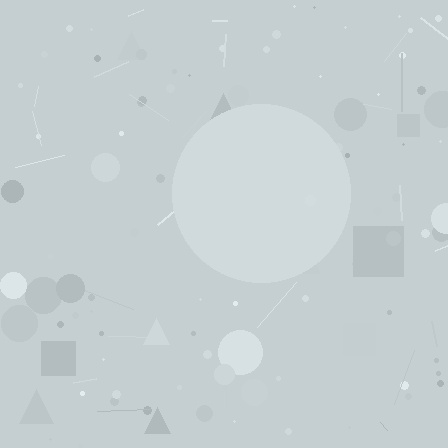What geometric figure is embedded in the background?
A circle is embedded in the background.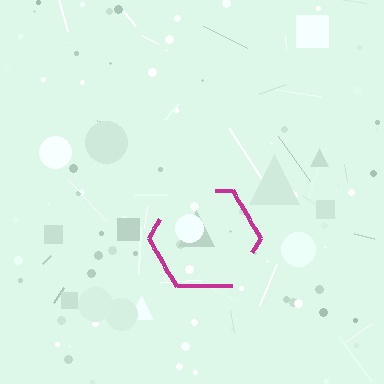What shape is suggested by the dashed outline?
The dashed outline suggests a hexagon.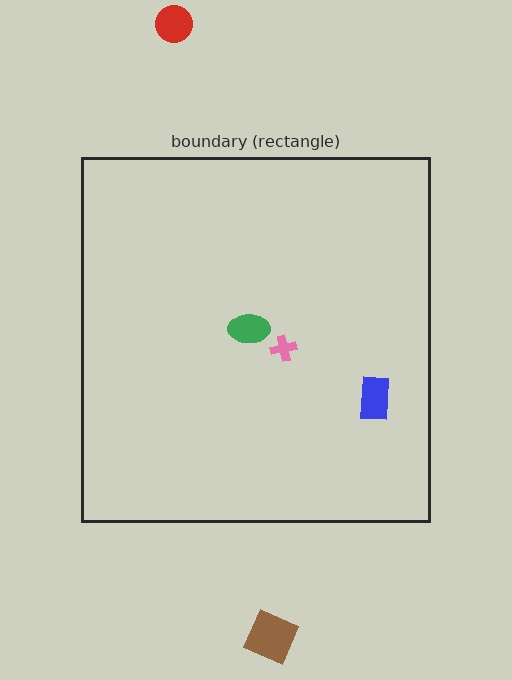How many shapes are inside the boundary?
3 inside, 2 outside.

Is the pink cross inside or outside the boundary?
Inside.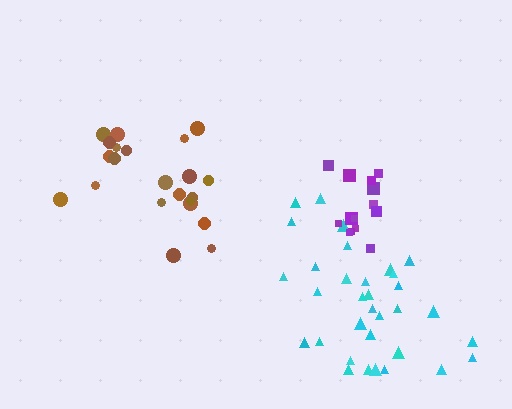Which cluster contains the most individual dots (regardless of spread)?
Cyan (34).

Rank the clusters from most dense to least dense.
purple, brown, cyan.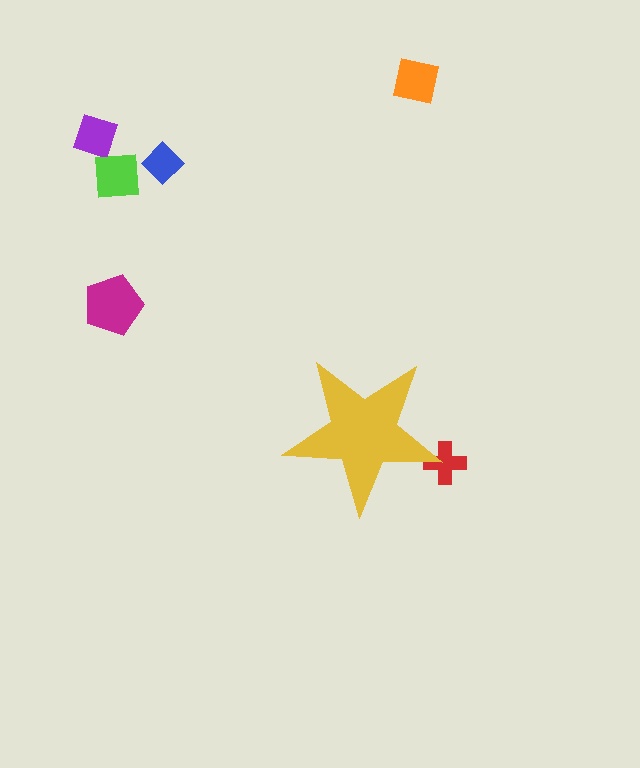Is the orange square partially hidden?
No, the orange square is fully visible.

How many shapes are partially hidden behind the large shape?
1 shape is partially hidden.